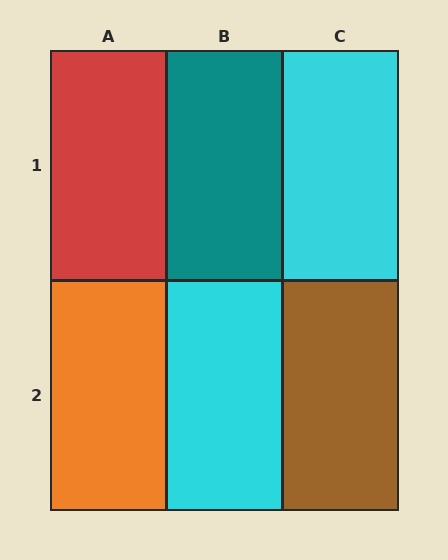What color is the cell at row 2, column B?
Cyan.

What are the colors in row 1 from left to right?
Red, teal, cyan.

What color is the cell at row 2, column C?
Brown.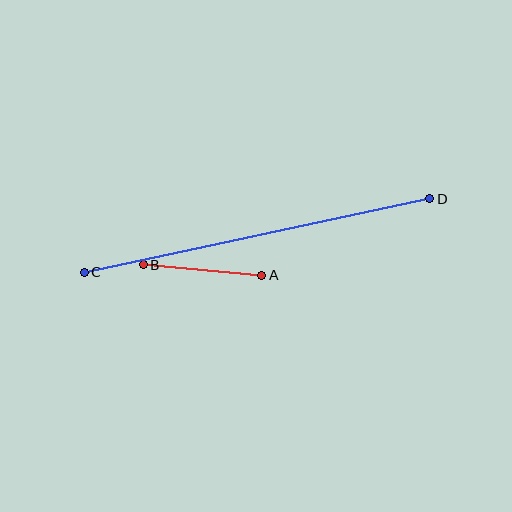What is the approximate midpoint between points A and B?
The midpoint is at approximately (203, 270) pixels.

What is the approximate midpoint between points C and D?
The midpoint is at approximately (257, 235) pixels.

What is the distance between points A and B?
The distance is approximately 119 pixels.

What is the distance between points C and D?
The distance is approximately 353 pixels.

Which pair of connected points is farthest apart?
Points C and D are farthest apart.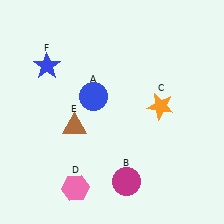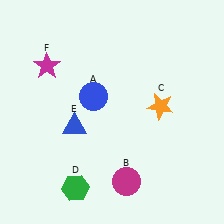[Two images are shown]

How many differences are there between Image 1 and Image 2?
There are 3 differences between the two images.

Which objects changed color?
D changed from pink to green. E changed from brown to blue. F changed from blue to magenta.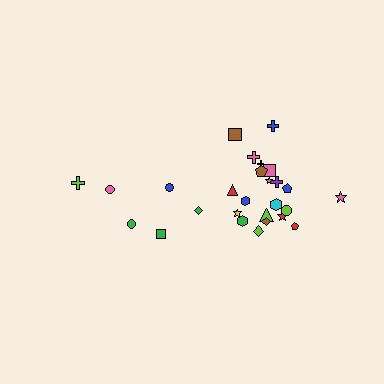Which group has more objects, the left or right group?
The right group.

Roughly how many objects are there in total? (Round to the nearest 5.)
Roughly 25 objects in total.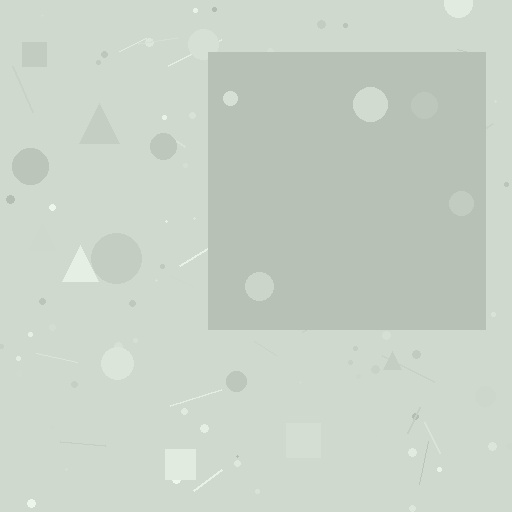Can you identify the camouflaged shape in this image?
The camouflaged shape is a square.